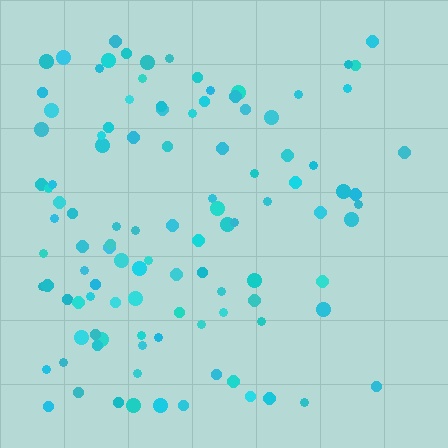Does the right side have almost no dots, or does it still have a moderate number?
Still a moderate number, just noticeably fewer than the left.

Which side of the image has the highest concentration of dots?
The left.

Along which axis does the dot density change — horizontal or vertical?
Horizontal.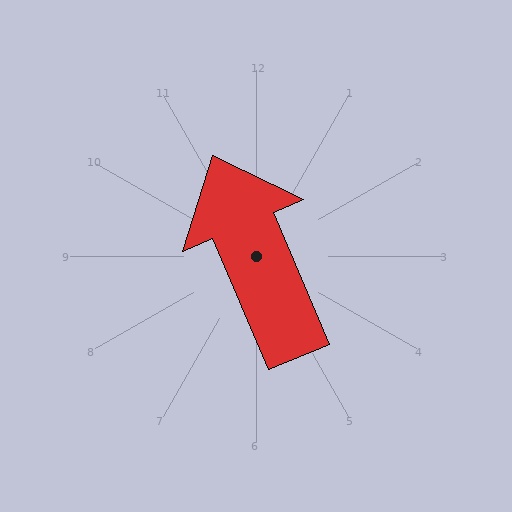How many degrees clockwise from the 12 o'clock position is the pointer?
Approximately 337 degrees.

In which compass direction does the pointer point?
Northwest.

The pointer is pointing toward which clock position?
Roughly 11 o'clock.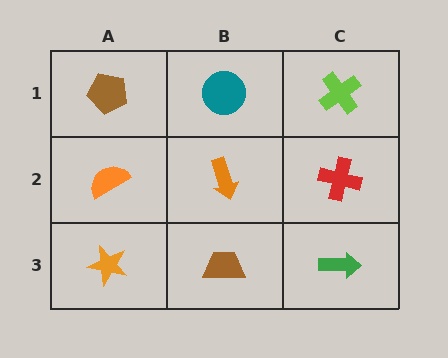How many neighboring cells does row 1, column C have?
2.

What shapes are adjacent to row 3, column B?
An orange arrow (row 2, column B), an orange star (row 3, column A), a green arrow (row 3, column C).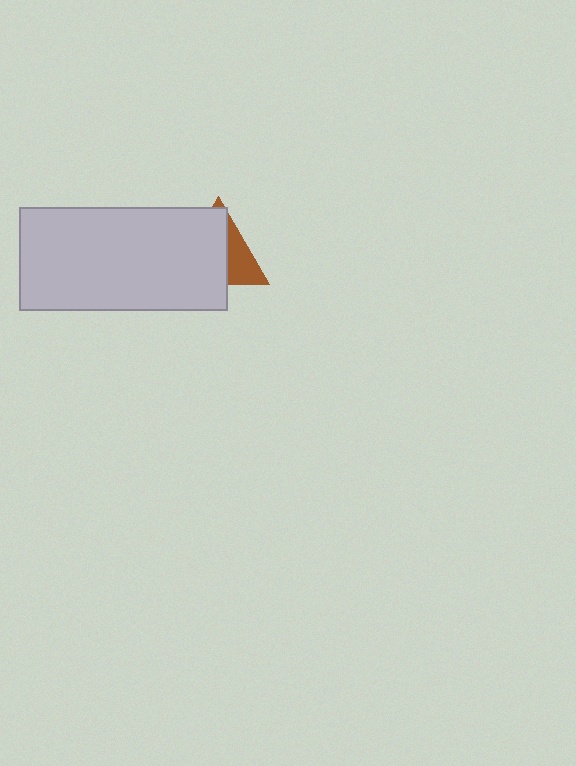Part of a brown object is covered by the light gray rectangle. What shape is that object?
It is a triangle.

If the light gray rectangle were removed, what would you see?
You would see the complete brown triangle.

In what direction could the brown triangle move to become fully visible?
The brown triangle could move right. That would shift it out from behind the light gray rectangle entirely.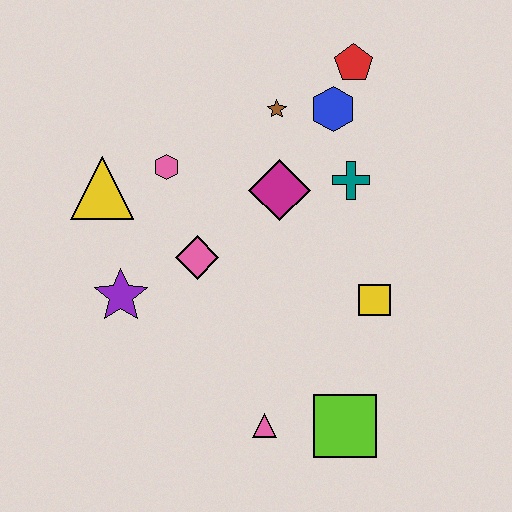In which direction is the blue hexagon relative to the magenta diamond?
The blue hexagon is above the magenta diamond.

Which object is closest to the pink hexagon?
The yellow triangle is closest to the pink hexagon.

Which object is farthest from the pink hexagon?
The lime square is farthest from the pink hexagon.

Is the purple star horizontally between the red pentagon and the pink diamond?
No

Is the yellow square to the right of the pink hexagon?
Yes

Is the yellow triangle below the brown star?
Yes